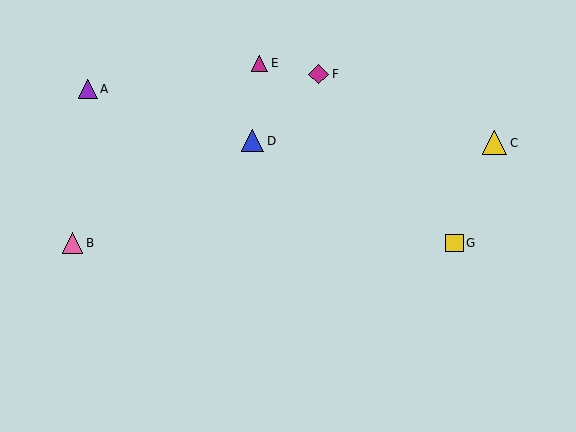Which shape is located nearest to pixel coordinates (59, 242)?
The pink triangle (labeled B) at (73, 243) is nearest to that location.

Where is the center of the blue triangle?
The center of the blue triangle is at (253, 141).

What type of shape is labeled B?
Shape B is a pink triangle.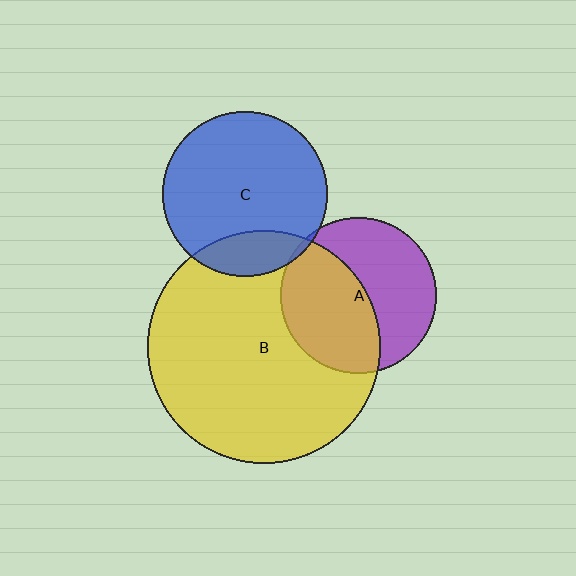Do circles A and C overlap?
Yes.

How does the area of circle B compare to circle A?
Approximately 2.2 times.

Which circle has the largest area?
Circle B (yellow).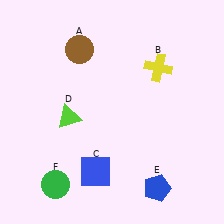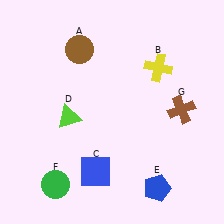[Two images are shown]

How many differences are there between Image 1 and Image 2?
There is 1 difference between the two images.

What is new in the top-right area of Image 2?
A brown cross (G) was added in the top-right area of Image 2.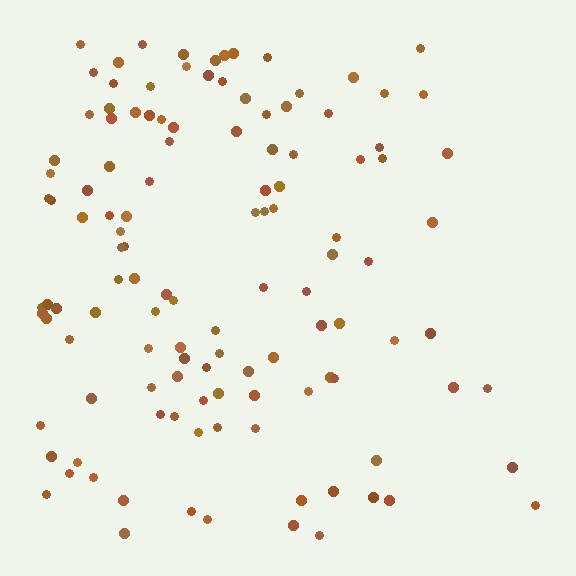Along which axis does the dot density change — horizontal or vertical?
Horizontal.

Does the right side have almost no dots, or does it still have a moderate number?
Still a moderate number, just noticeably fewer than the left.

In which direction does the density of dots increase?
From right to left, with the left side densest.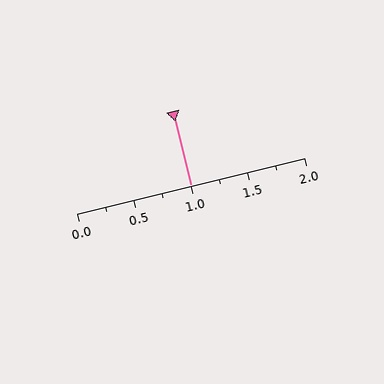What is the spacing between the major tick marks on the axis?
The major ticks are spaced 0.5 apart.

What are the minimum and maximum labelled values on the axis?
The axis runs from 0.0 to 2.0.